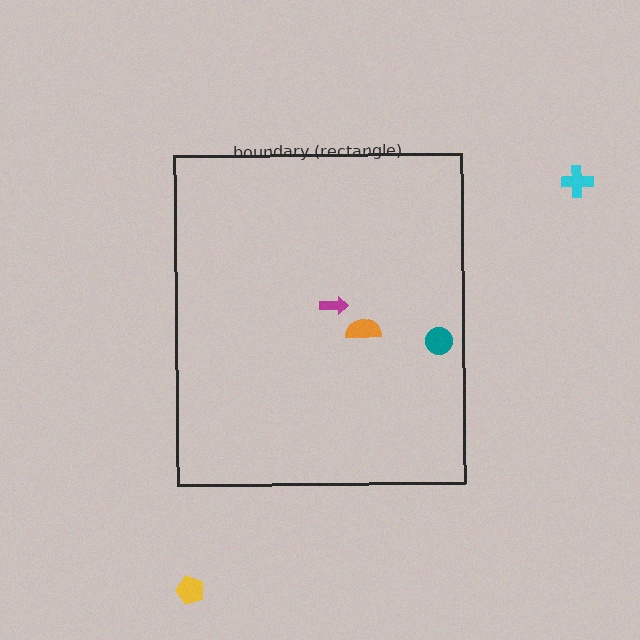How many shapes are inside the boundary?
3 inside, 2 outside.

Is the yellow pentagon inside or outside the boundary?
Outside.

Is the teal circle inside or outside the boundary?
Inside.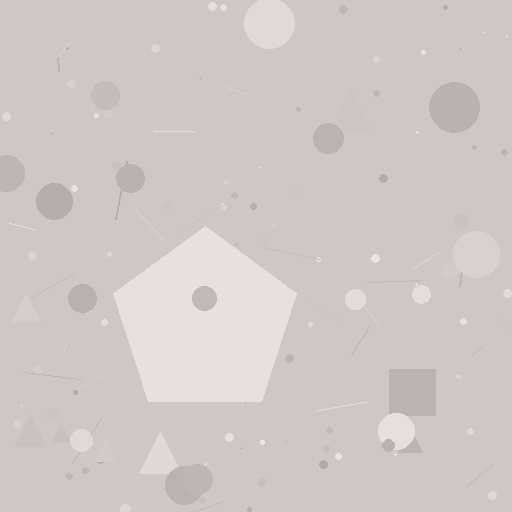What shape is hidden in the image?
A pentagon is hidden in the image.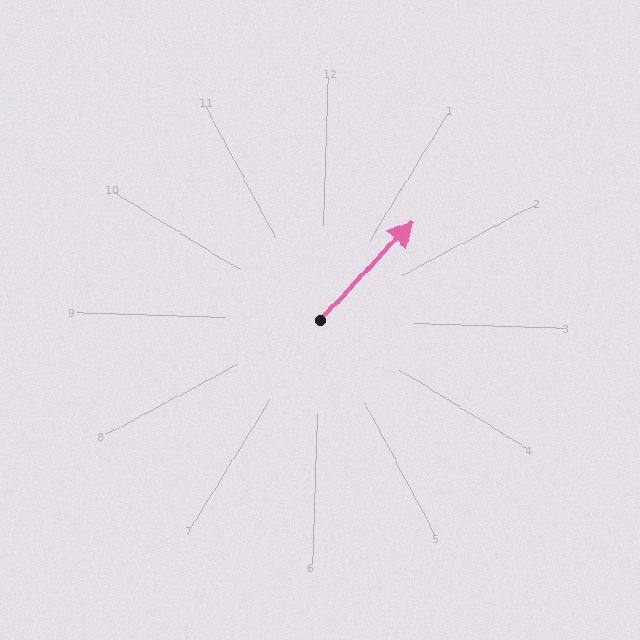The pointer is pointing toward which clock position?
Roughly 1 o'clock.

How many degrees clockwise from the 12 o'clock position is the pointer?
Approximately 42 degrees.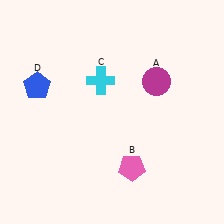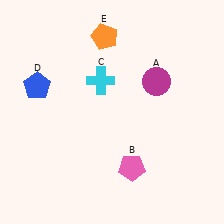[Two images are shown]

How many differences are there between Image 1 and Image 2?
There is 1 difference between the two images.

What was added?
An orange pentagon (E) was added in Image 2.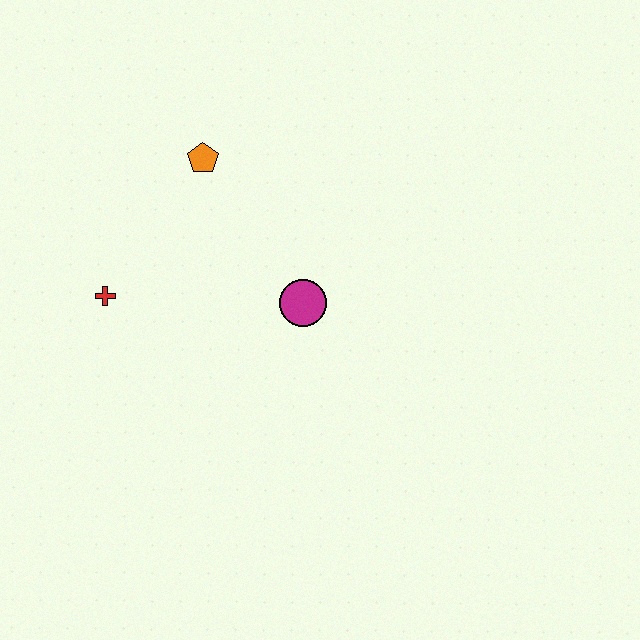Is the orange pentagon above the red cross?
Yes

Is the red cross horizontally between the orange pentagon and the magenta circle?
No